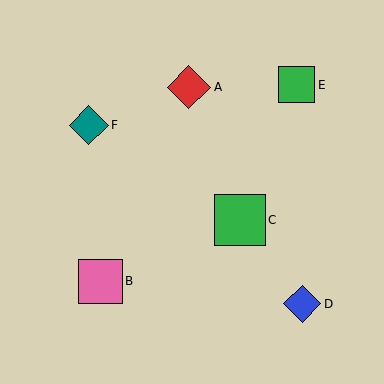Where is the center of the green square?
The center of the green square is at (297, 85).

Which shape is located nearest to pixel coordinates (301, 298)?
The blue diamond (labeled D) at (302, 304) is nearest to that location.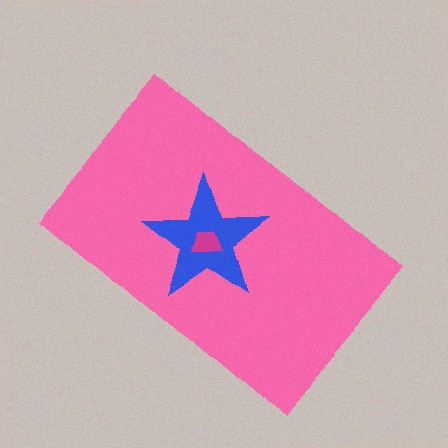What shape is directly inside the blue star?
The magenta trapezoid.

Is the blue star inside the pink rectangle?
Yes.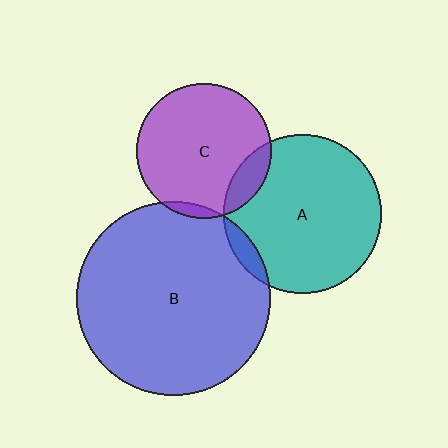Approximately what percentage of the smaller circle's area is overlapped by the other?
Approximately 5%.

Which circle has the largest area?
Circle B (blue).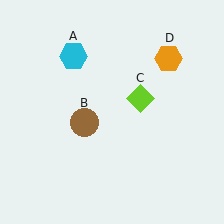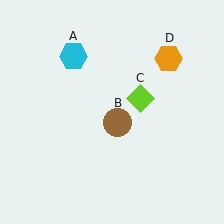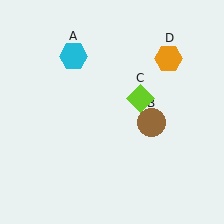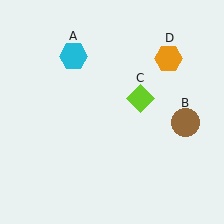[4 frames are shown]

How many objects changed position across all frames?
1 object changed position: brown circle (object B).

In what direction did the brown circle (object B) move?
The brown circle (object B) moved right.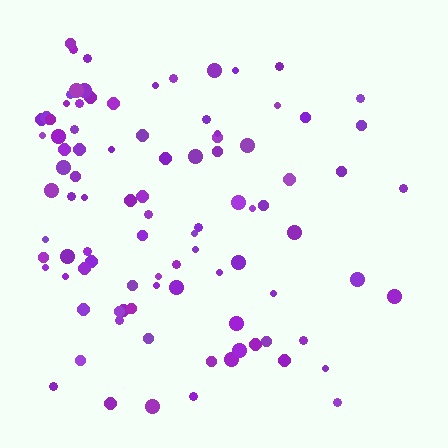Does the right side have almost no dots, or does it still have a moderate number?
Still a moderate number, just noticeably fewer than the left.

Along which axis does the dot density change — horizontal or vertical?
Horizontal.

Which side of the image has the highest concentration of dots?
The left.